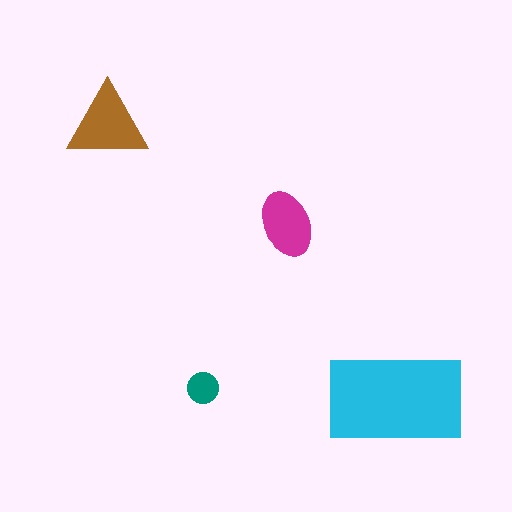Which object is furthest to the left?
The brown triangle is leftmost.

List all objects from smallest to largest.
The teal circle, the magenta ellipse, the brown triangle, the cyan rectangle.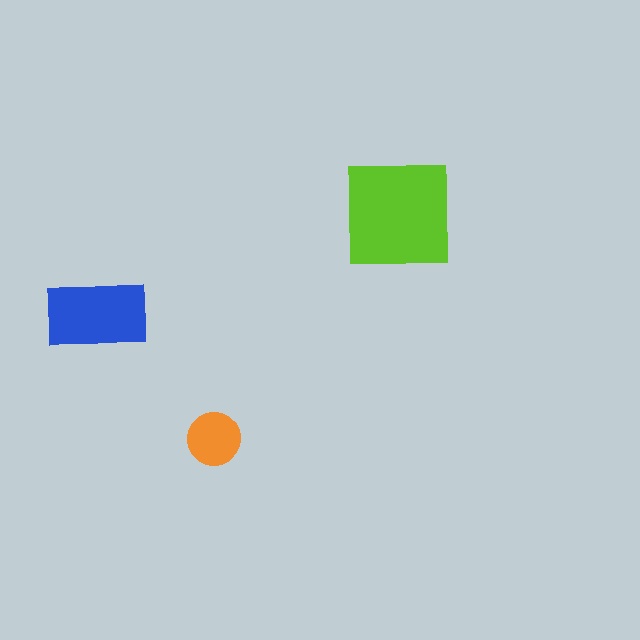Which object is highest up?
The lime square is topmost.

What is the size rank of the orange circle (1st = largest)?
3rd.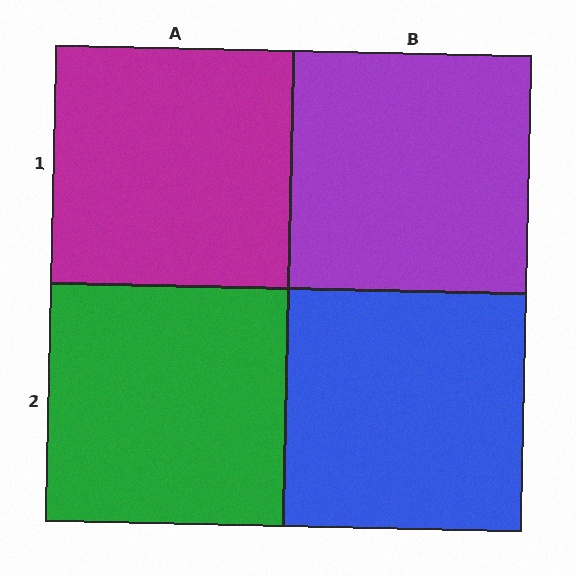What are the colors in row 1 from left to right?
Magenta, purple.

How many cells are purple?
1 cell is purple.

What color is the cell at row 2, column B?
Blue.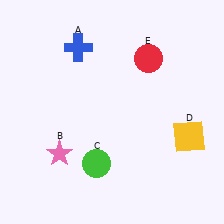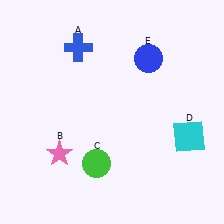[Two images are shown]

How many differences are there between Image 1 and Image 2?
There are 2 differences between the two images.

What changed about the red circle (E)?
In Image 1, E is red. In Image 2, it changed to blue.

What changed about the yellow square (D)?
In Image 1, D is yellow. In Image 2, it changed to cyan.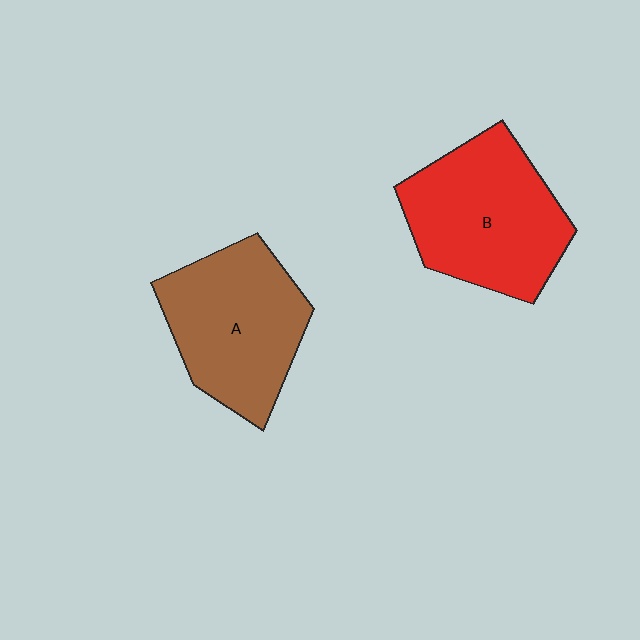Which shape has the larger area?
Shape B (red).